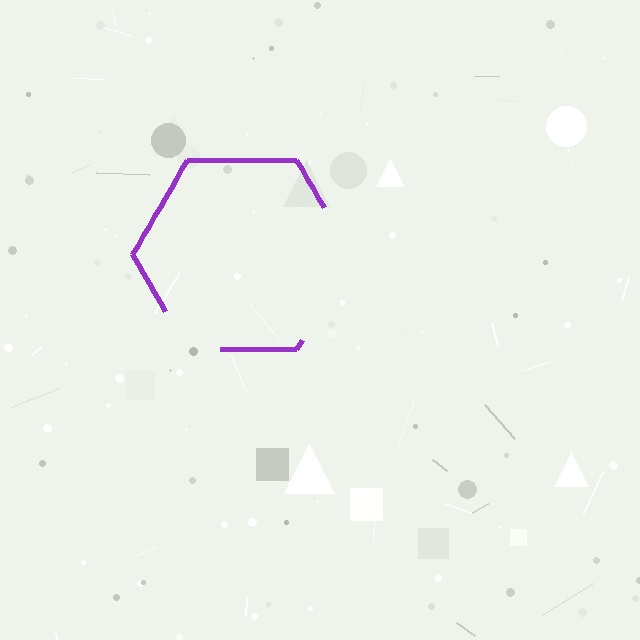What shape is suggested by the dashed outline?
The dashed outline suggests a hexagon.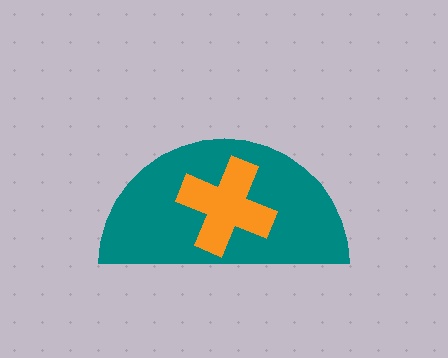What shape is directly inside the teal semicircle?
The orange cross.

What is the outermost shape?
The teal semicircle.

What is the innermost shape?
The orange cross.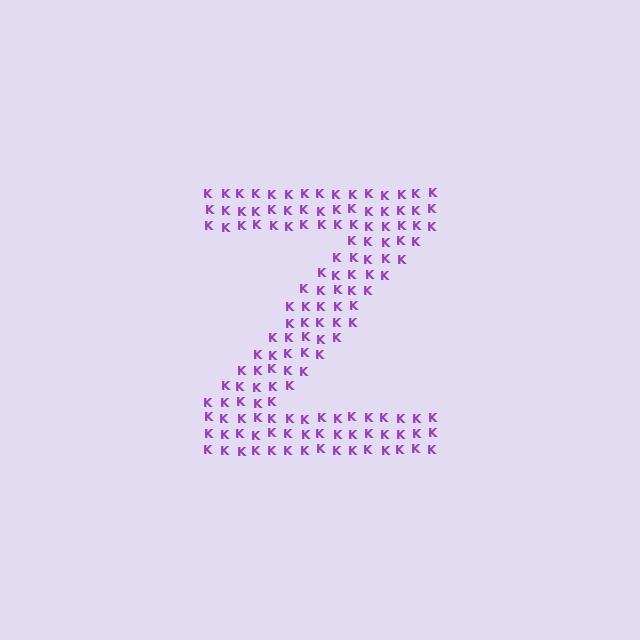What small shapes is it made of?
It is made of small letter K's.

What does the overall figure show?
The overall figure shows the letter Z.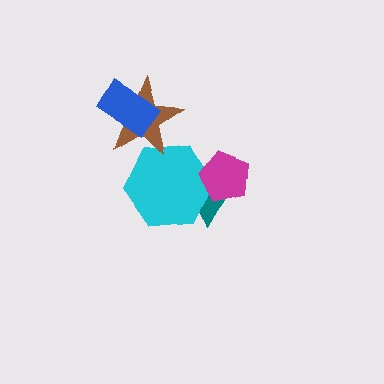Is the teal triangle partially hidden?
Yes, it is partially covered by another shape.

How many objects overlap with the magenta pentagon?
2 objects overlap with the magenta pentagon.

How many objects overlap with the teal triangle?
2 objects overlap with the teal triangle.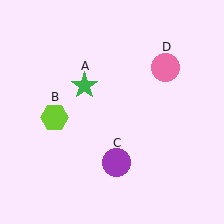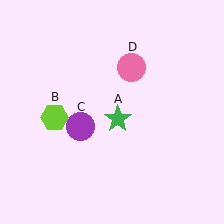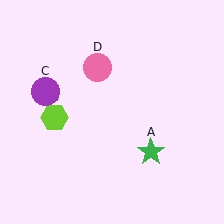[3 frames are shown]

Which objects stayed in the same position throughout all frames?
Lime hexagon (object B) remained stationary.